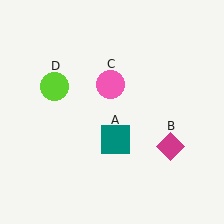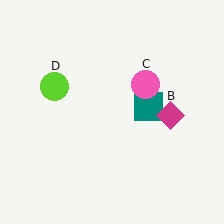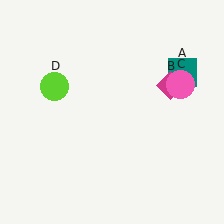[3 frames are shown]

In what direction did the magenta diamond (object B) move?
The magenta diamond (object B) moved up.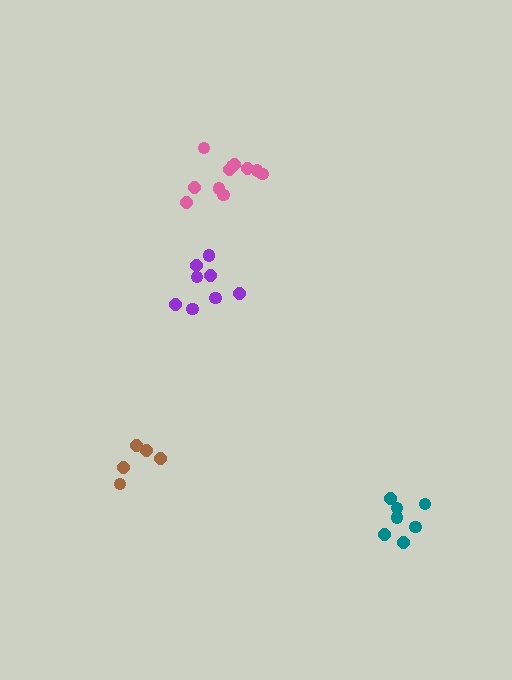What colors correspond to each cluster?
The clusters are colored: teal, brown, purple, pink.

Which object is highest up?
The pink cluster is topmost.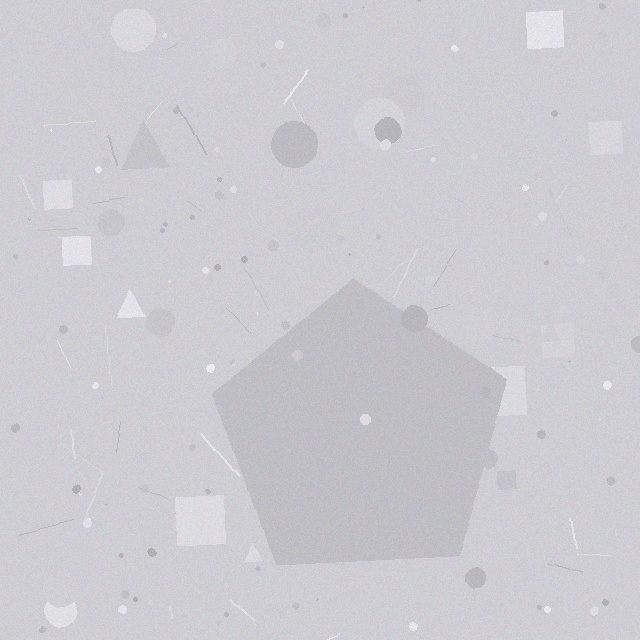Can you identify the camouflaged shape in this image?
The camouflaged shape is a pentagon.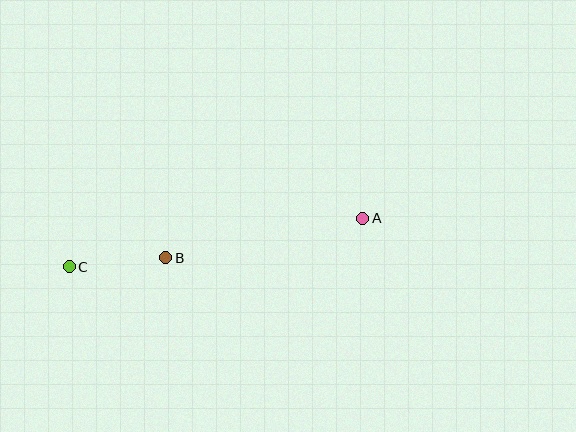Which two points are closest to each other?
Points B and C are closest to each other.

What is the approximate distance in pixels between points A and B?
The distance between A and B is approximately 201 pixels.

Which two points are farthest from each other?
Points A and C are farthest from each other.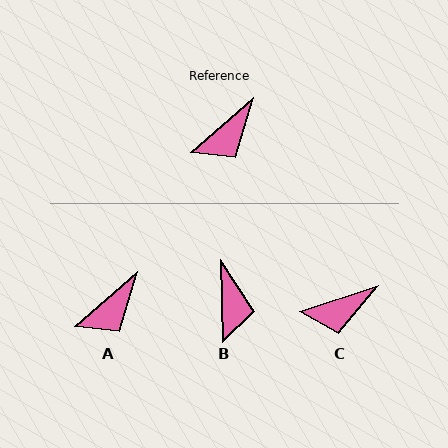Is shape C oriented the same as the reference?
No, it is off by about 23 degrees.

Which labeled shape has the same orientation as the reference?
A.